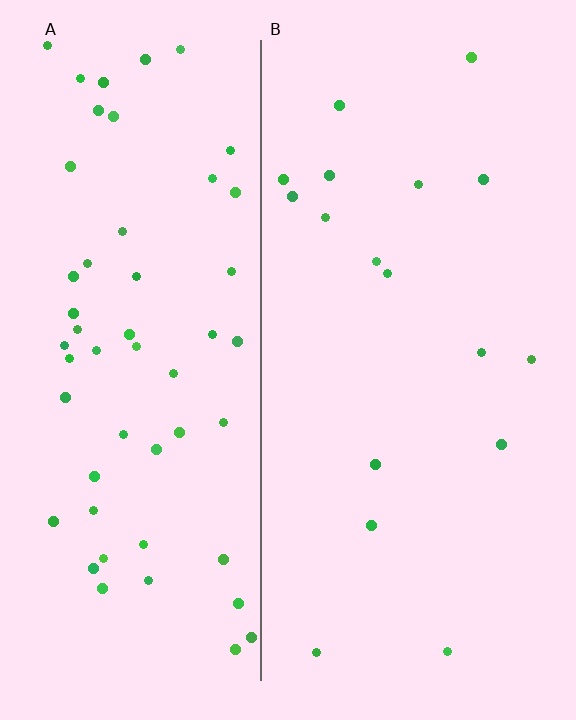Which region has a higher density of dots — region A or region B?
A (the left).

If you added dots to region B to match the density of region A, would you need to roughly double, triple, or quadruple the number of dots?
Approximately triple.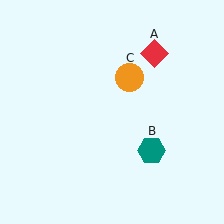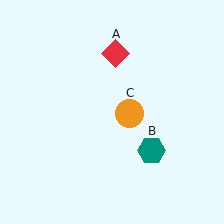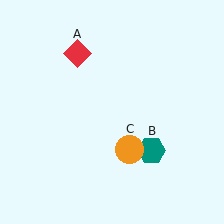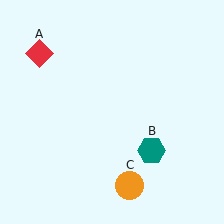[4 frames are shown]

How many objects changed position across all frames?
2 objects changed position: red diamond (object A), orange circle (object C).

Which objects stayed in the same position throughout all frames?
Teal hexagon (object B) remained stationary.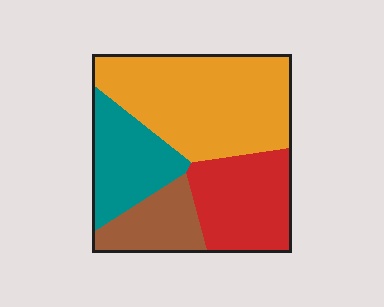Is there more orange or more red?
Orange.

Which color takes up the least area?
Brown, at roughly 15%.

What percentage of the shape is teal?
Teal covers about 20% of the shape.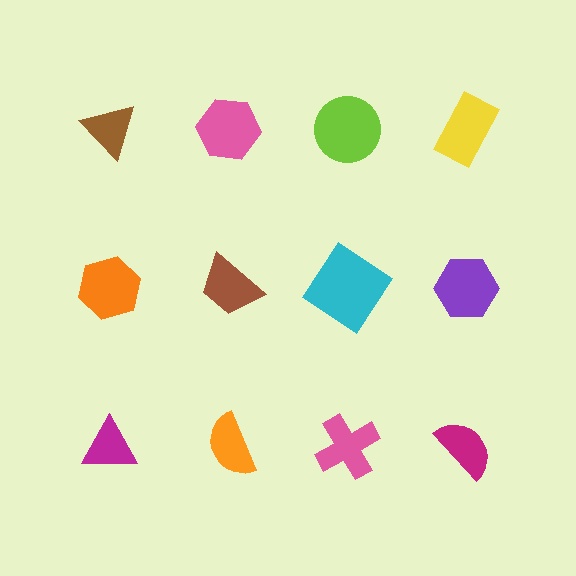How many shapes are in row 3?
4 shapes.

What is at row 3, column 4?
A magenta semicircle.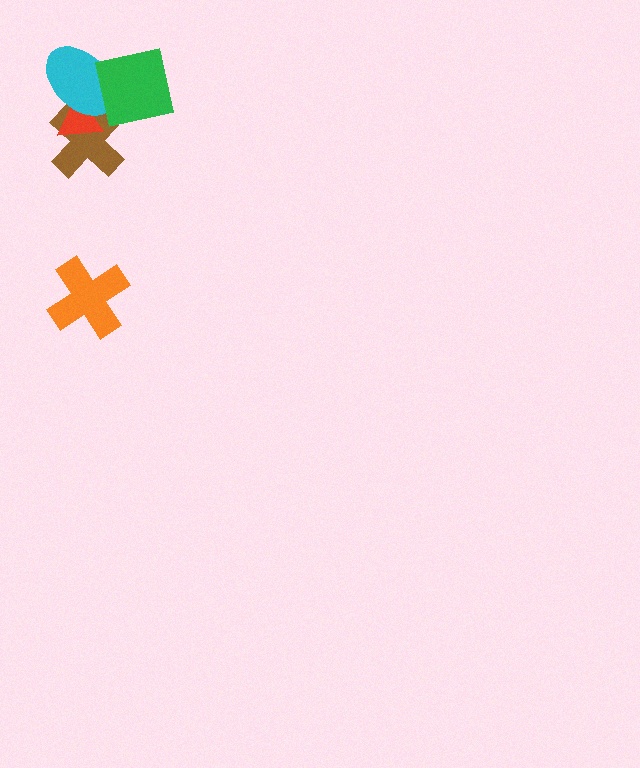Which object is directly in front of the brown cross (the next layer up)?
The red triangle is directly in front of the brown cross.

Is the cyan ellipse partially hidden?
Yes, it is partially covered by another shape.